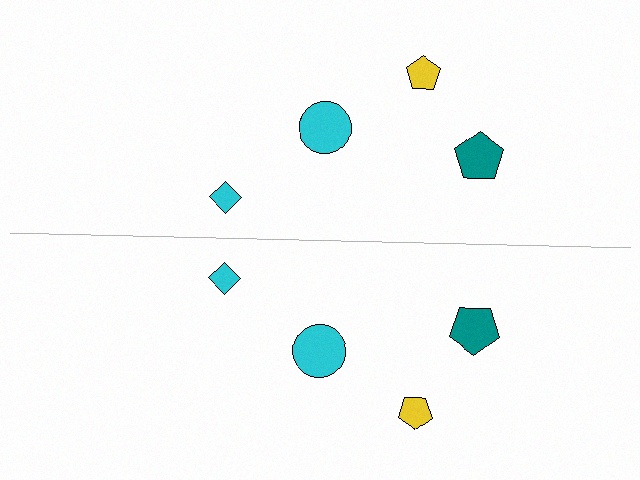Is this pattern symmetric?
Yes, this pattern has bilateral (reflection) symmetry.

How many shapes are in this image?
There are 8 shapes in this image.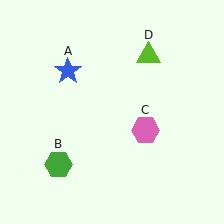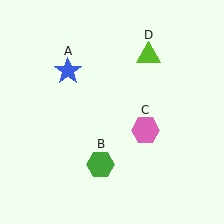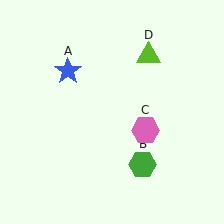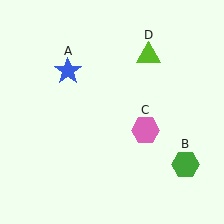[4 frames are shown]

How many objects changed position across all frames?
1 object changed position: green hexagon (object B).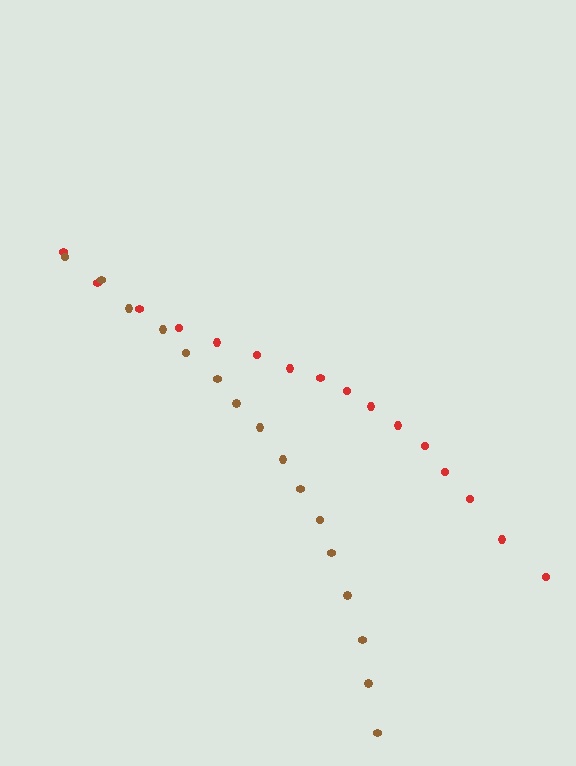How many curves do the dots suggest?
There are 2 distinct paths.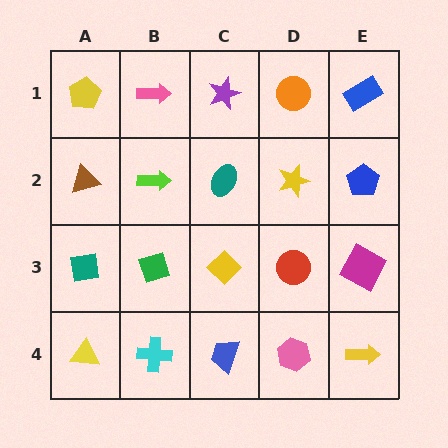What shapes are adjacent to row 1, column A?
A brown triangle (row 2, column A), a pink arrow (row 1, column B).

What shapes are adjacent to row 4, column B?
A green diamond (row 3, column B), a yellow triangle (row 4, column A), a blue trapezoid (row 4, column C).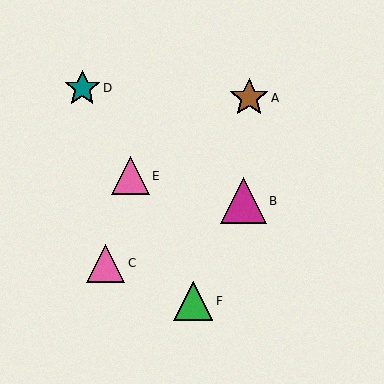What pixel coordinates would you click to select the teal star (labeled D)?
Click at (82, 88) to select the teal star D.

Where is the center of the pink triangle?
The center of the pink triangle is at (130, 176).